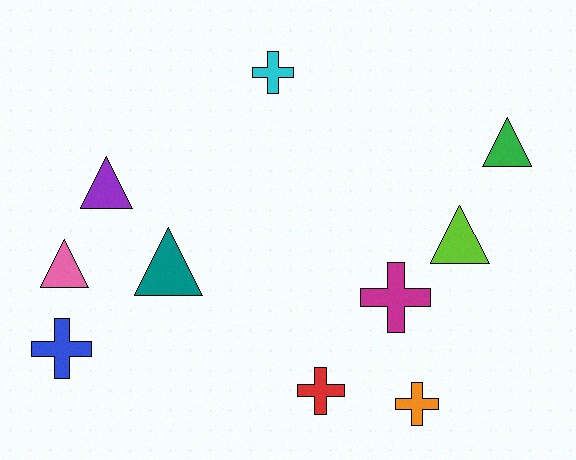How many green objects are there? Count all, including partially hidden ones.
There is 1 green object.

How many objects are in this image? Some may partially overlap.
There are 10 objects.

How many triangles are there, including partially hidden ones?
There are 5 triangles.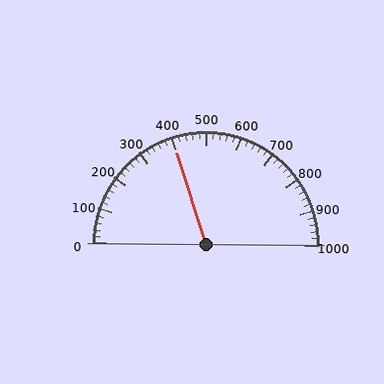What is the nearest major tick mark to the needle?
The nearest major tick mark is 400.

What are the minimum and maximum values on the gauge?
The gauge ranges from 0 to 1000.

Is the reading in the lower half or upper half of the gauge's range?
The reading is in the lower half of the range (0 to 1000).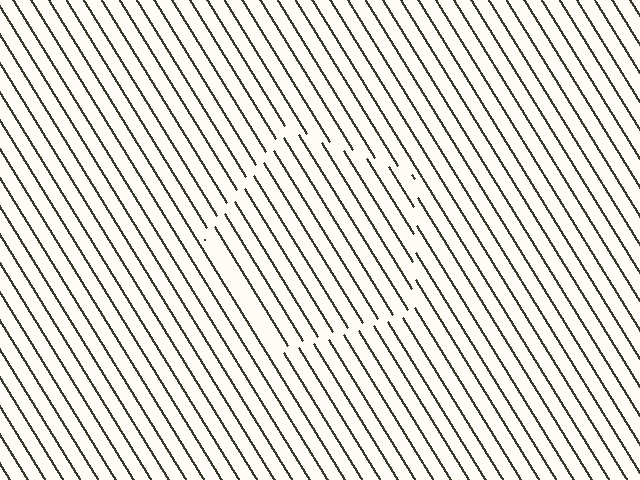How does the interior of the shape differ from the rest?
The interior of the shape contains the same grating, shifted by half a period — the contour is defined by the phase discontinuity where line-ends from the inner and outer gratings abut.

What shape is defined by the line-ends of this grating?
An illusory pentagon. The interior of the shape contains the same grating, shifted by half a period — the contour is defined by the phase discontinuity where line-ends from the inner and outer gratings abut.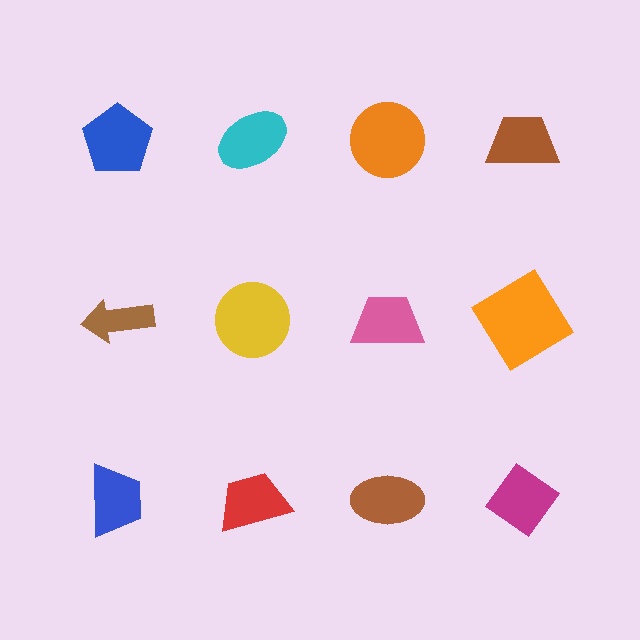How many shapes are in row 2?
4 shapes.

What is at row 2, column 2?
A yellow circle.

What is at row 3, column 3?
A brown ellipse.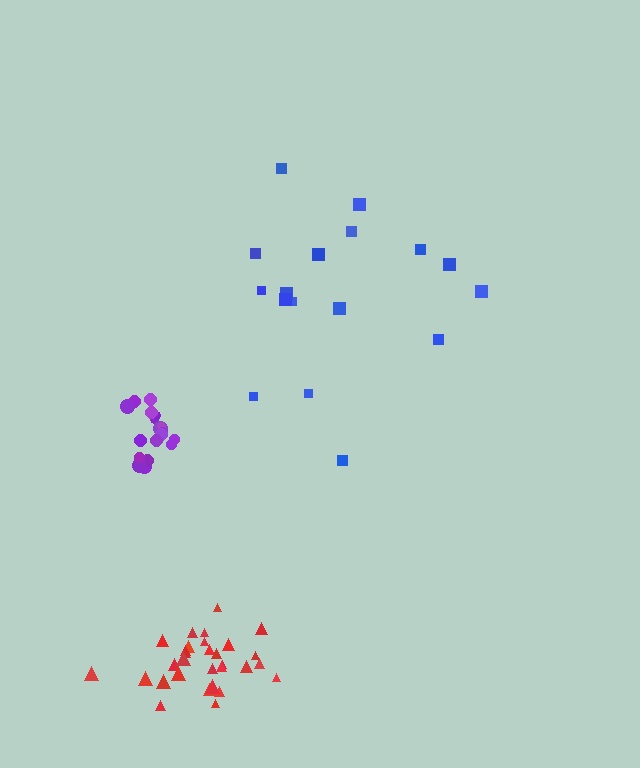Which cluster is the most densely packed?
Purple.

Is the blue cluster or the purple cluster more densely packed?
Purple.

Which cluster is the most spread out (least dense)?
Blue.